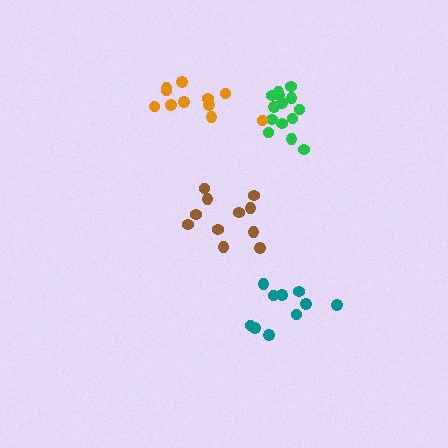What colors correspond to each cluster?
The clusters are colored: teal, brown, green, orange.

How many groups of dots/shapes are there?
There are 4 groups.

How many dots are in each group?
Group 1: 10 dots, Group 2: 11 dots, Group 3: 14 dots, Group 4: 11 dots (46 total).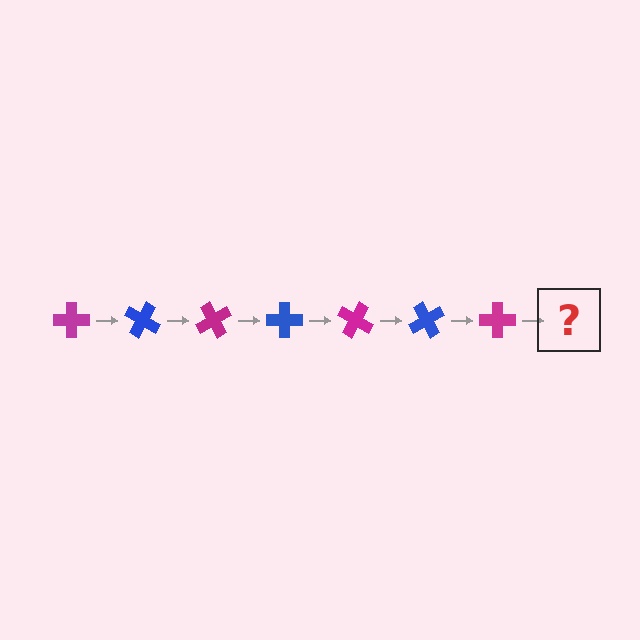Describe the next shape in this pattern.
It should be a blue cross, rotated 210 degrees from the start.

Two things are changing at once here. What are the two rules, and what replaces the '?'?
The two rules are that it rotates 30 degrees each step and the color cycles through magenta and blue. The '?' should be a blue cross, rotated 210 degrees from the start.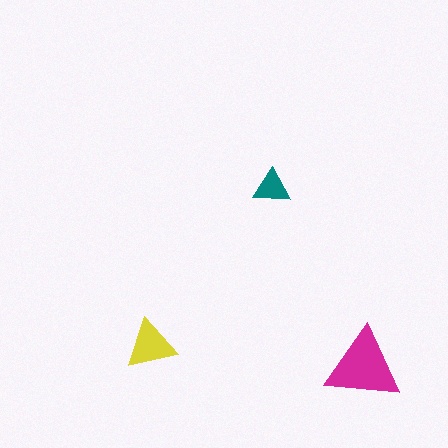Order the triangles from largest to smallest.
the magenta one, the yellow one, the teal one.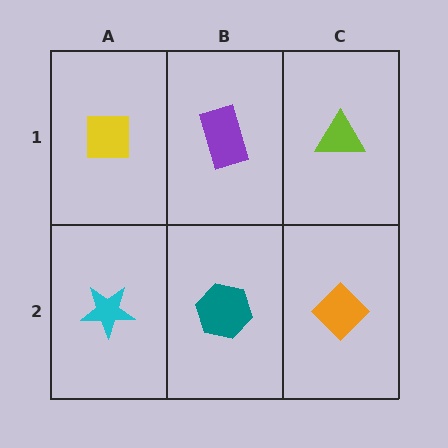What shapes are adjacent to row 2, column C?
A lime triangle (row 1, column C), a teal hexagon (row 2, column B).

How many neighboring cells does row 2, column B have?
3.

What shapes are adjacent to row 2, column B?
A purple rectangle (row 1, column B), a cyan star (row 2, column A), an orange diamond (row 2, column C).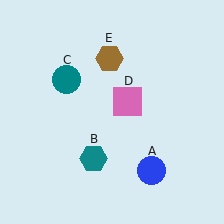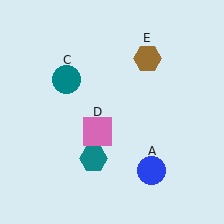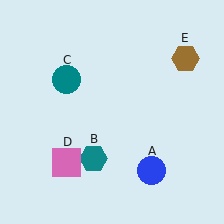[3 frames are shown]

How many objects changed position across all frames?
2 objects changed position: pink square (object D), brown hexagon (object E).